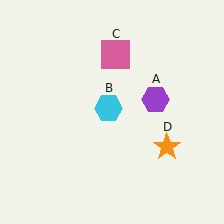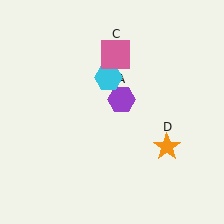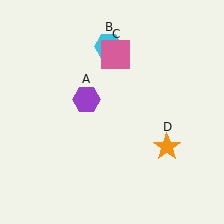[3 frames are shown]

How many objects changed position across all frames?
2 objects changed position: purple hexagon (object A), cyan hexagon (object B).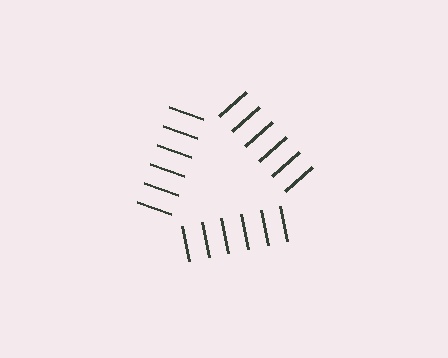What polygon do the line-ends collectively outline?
An illusory triangle — the line segments terminate on its edges but no continuous stroke is drawn.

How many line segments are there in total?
18 — 6 along each of the 3 edges.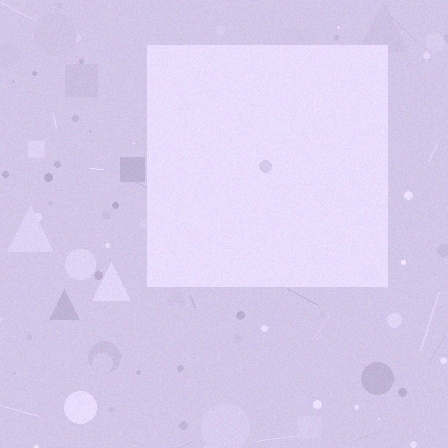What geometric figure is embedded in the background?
A square is embedded in the background.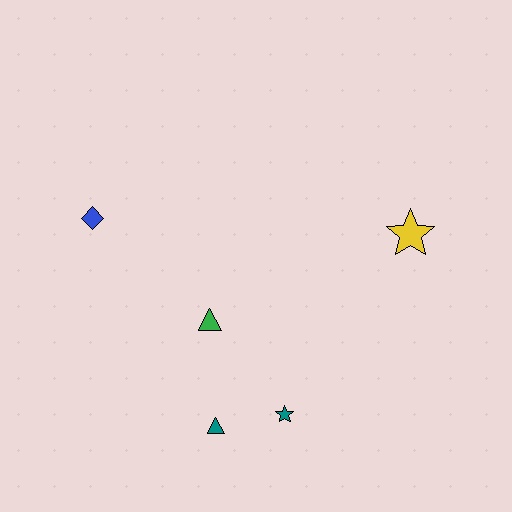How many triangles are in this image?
There are 2 triangles.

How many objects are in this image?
There are 5 objects.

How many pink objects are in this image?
There are no pink objects.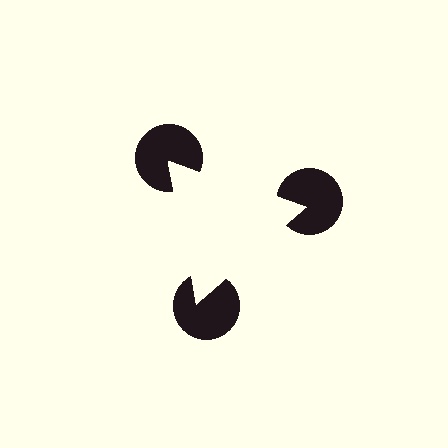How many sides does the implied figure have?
3 sides.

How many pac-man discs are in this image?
There are 3 — one at each vertex of the illusory triangle.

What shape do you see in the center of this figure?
An illusory triangle — its edges are inferred from the aligned wedge cuts in the pac-man discs, not physically drawn.